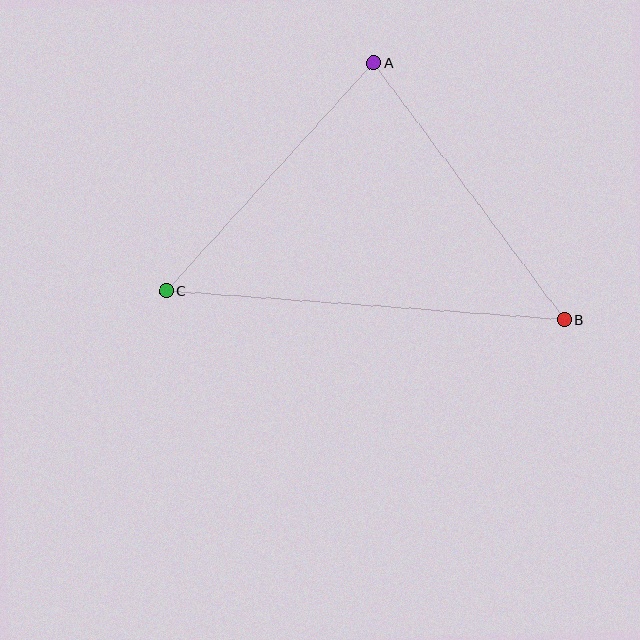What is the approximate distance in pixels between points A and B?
The distance between A and B is approximately 320 pixels.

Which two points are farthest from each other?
Points B and C are farthest from each other.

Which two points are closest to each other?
Points A and C are closest to each other.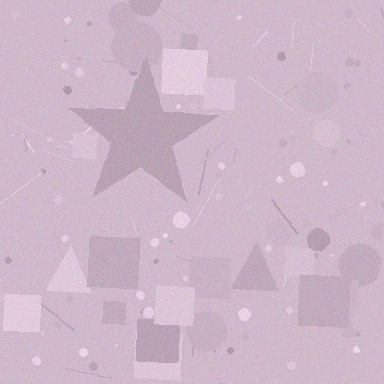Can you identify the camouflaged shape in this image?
The camouflaged shape is a star.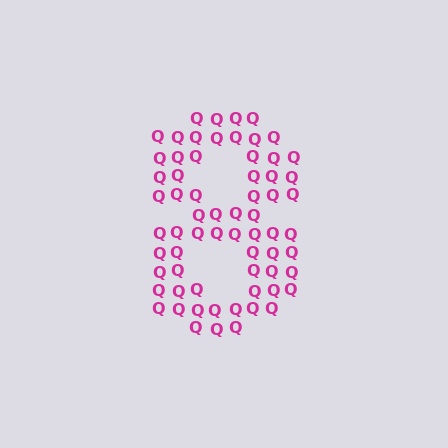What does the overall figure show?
The overall figure shows the digit 8.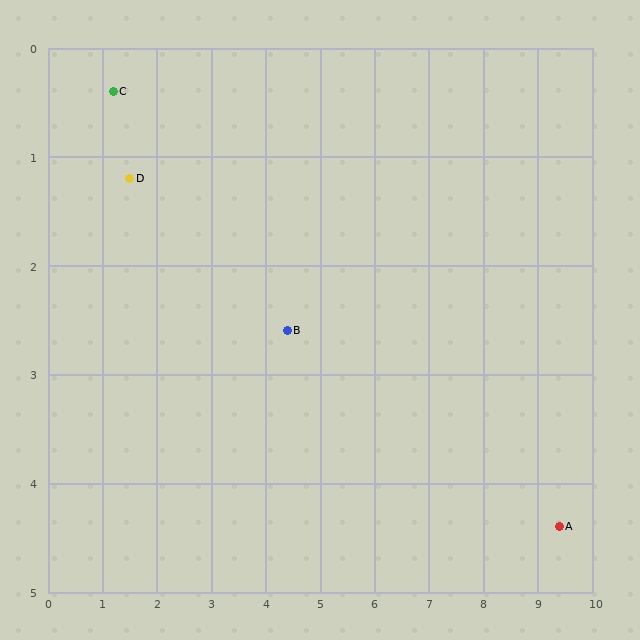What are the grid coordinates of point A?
Point A is at approximately (9.4, 4.4).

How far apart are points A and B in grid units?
Points A and B are about 5.3 grid units apart.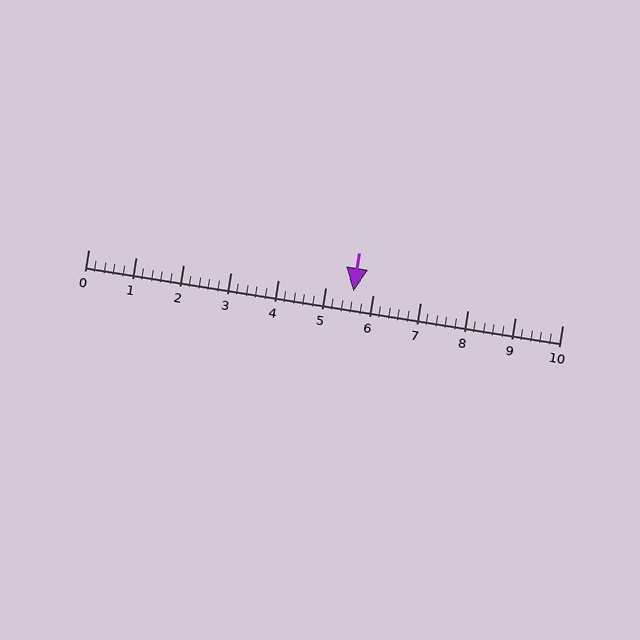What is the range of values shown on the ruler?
The ruler shows values from 0 to 10.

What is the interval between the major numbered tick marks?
The major tick marks are spaced 1 units apart.